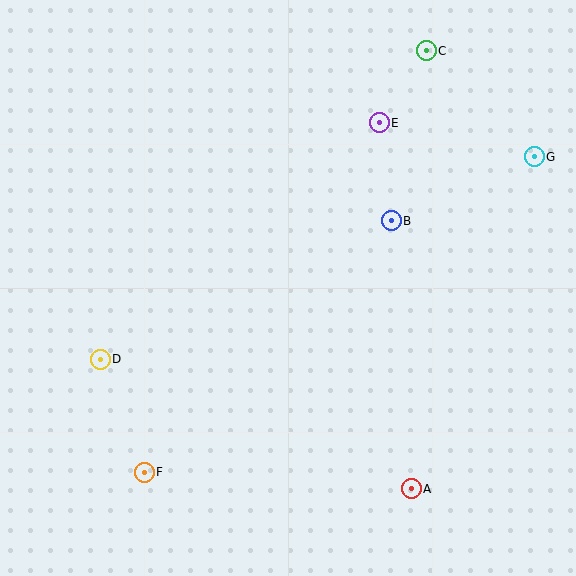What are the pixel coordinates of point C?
Point C is at (426, 51).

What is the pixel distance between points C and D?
The distance between C and D is 449 pixels.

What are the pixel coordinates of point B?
Point B is at (391, 221).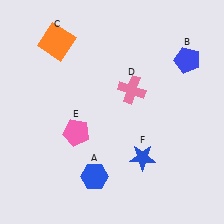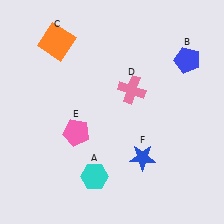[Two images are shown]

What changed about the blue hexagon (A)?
In Image 1, A is blue. In Image 2, it changed to cyan.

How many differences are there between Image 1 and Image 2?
There is 1 difference between the two images.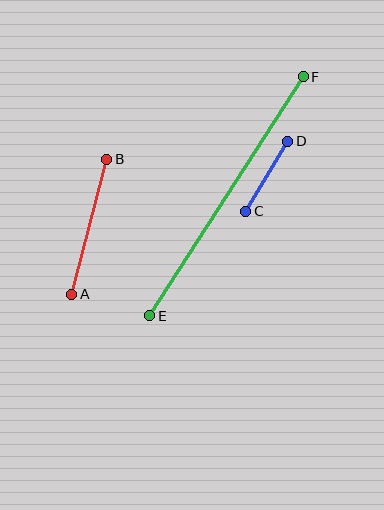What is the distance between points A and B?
The distance is approximately 139 pixels.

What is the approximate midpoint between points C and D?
The midpoint is at approximately (267, 176) pixels.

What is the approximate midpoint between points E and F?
The midpoint is at approximately (227, 196) pixels.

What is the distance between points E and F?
The distance is approximately 284 pixels.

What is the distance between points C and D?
The distance is approximately 82 pixels.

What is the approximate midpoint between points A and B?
The midpoint is at approximately (89, 227) pixels.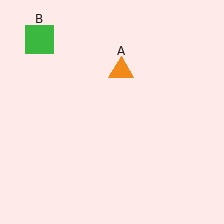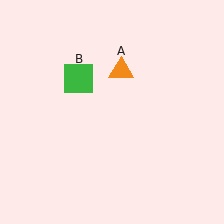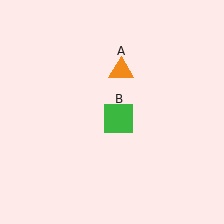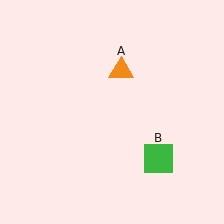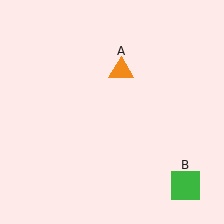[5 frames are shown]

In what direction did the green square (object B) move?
The green square (object B) moved down and to the right.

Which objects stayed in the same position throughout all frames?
Orange triangle (object A) remained stationary.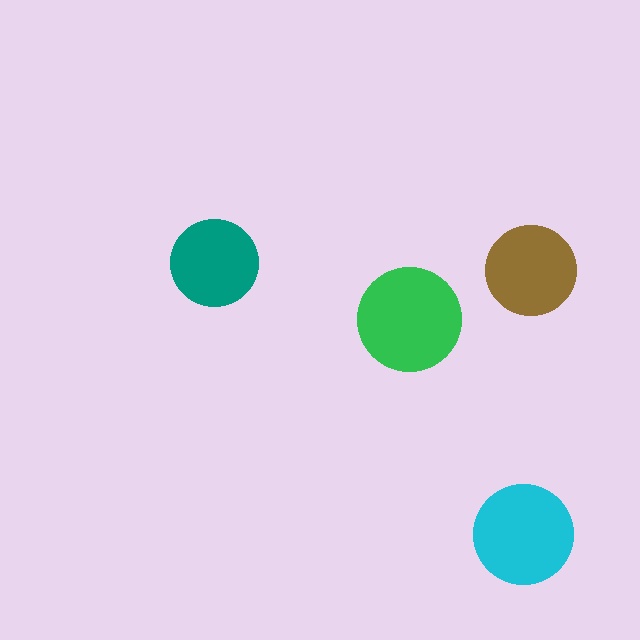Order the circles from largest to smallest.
the green one, the cyan one, the brown one, the teal one.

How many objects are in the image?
There are 4 objects in the image.